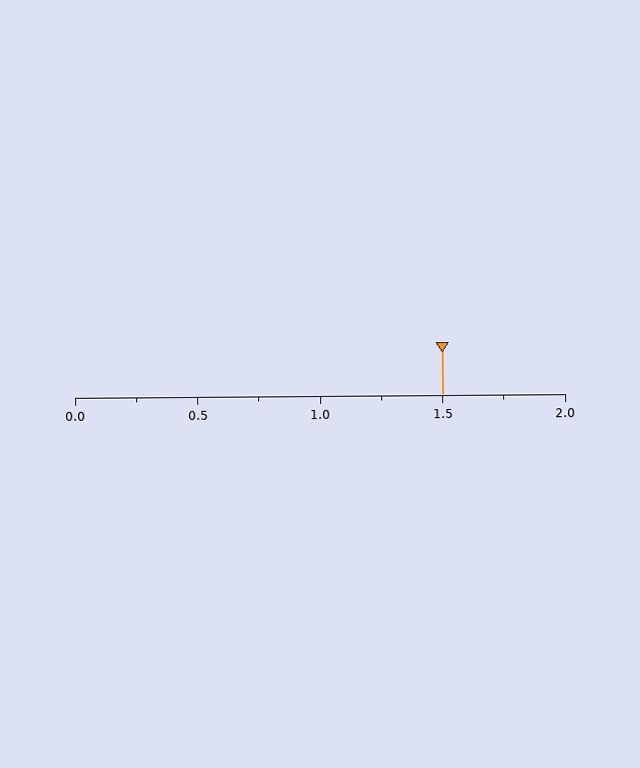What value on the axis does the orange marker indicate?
The marker indicates approximately 1.5.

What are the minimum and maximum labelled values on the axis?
The axis runs from 0.0 to 2.0.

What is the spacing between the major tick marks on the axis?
The major ticks are spaced 0.5 apart.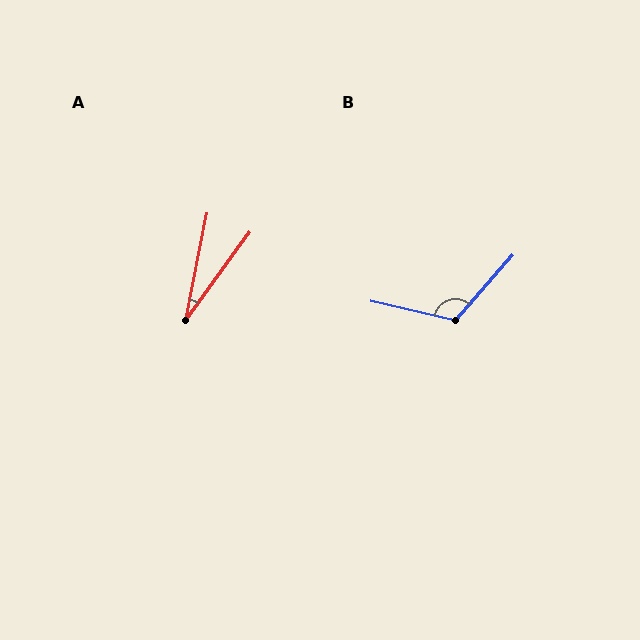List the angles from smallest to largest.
A (25°), B (118°).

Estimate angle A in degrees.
Approximately 25 degrees.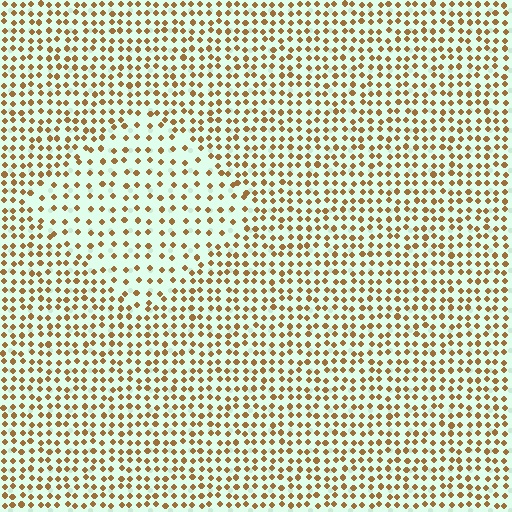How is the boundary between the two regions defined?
The boundary is defined by a change in element density (approximately 1.8x ratio). All elements are the same color, size, and shape.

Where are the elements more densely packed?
The elements are more densely packed outside the diamond boundary.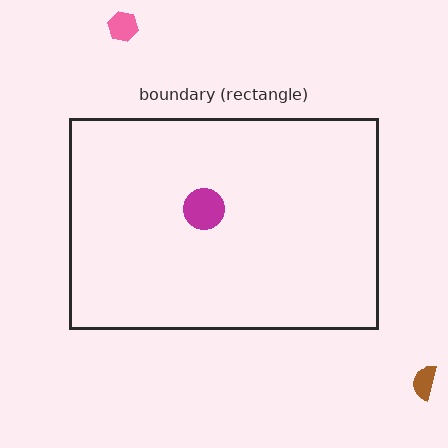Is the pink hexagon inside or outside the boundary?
Outside.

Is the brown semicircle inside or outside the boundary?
Outside.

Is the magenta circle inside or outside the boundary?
Inside.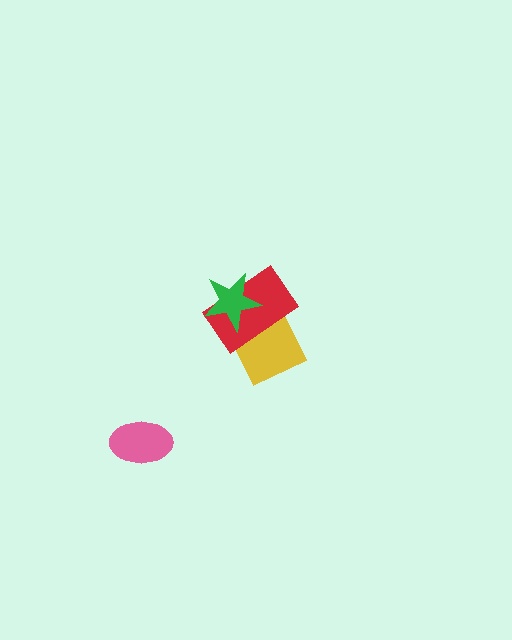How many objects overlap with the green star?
2 objects overlap with the green star.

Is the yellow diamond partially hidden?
Yes, it is partially covered by another shape.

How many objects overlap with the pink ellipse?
0 objects overlap with the pink ellipse.